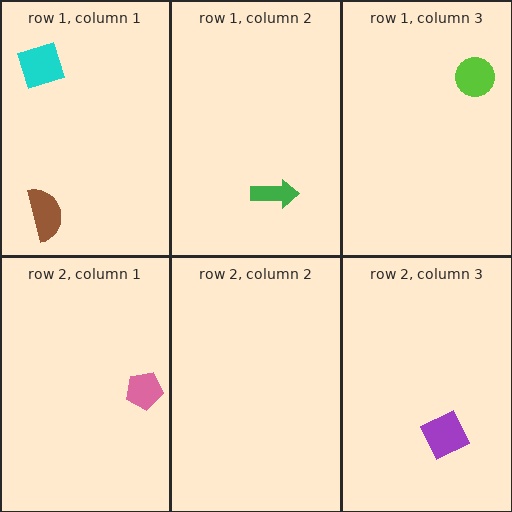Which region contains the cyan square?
The row 1, column 1 region.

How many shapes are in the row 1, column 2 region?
1.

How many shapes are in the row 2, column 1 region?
1.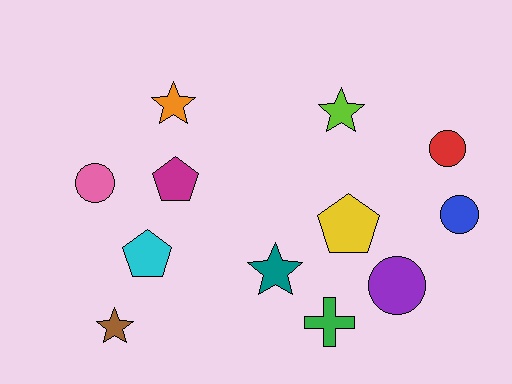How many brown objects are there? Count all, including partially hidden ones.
There is 1 brown object.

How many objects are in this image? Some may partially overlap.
There are 12 objects.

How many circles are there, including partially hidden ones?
There are 4 circles.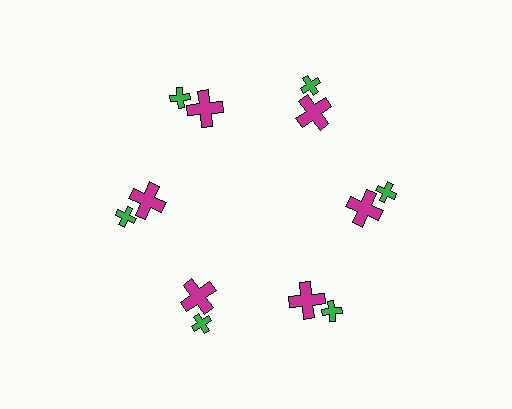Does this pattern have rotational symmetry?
Yes, this pattern has 6-fold rotational symmetry. It looks the same after rotating 60 degrees around the center.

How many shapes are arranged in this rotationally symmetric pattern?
There are 12 shapes, arranged in 6 groups of 2.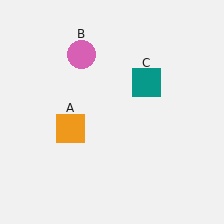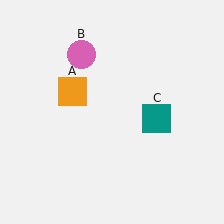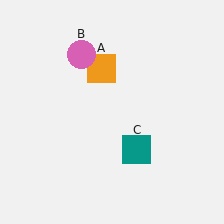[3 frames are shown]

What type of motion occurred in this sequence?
The orange square (object A), teal square (object C) rotated clockwise around the center of the scene.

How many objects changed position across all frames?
2 objects changed position: orange square (object A), teal square (object C).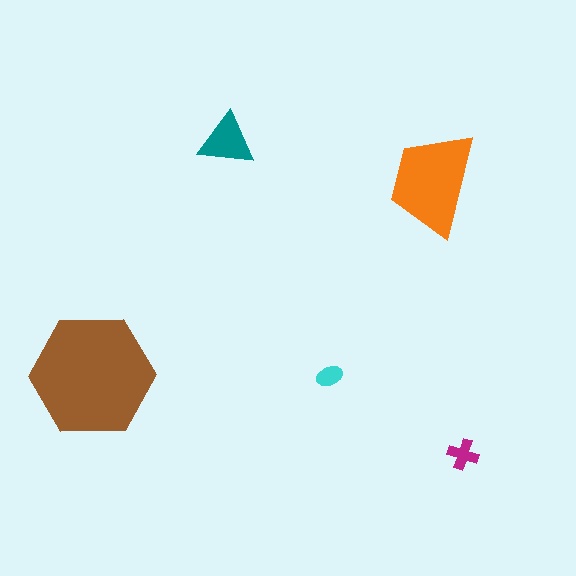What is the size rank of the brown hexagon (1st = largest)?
1st.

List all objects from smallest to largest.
The cyan ellipse, the magenta cross, the teal triangle, the orange trapezoid, the brown hexagon.